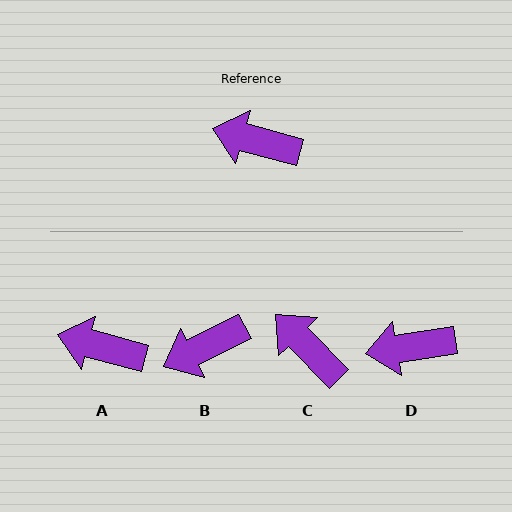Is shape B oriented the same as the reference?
No, it is off by about 42 degrees.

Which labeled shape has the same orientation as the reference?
A.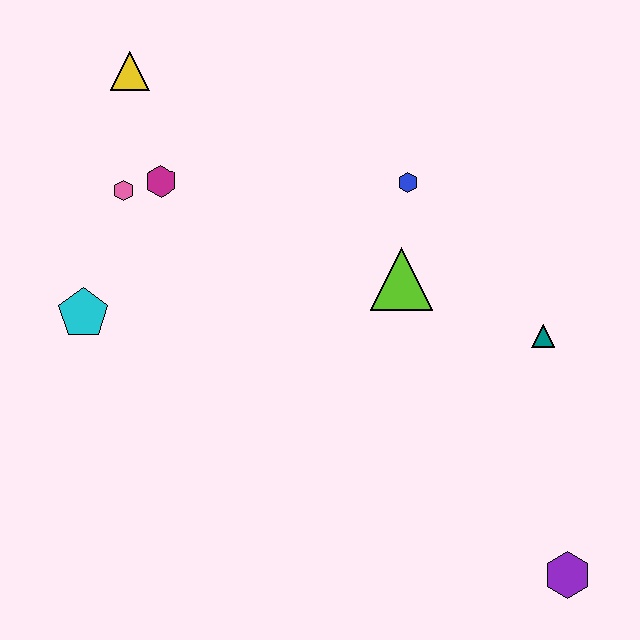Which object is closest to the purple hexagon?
The teal triangle is closest to the purple hexagon.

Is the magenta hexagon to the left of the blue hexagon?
Yes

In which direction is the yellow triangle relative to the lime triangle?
The yellow triangle is to the left of the lime triangle.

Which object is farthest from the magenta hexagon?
The purple hexagon is farthest from the magenta hexagon.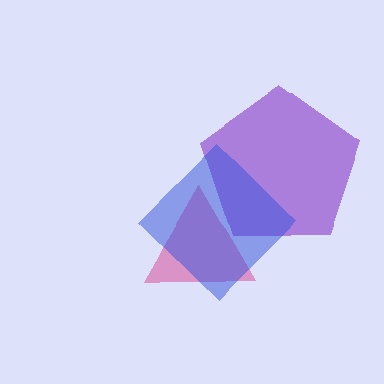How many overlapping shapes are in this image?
There are 3 overlapping shapes in the image.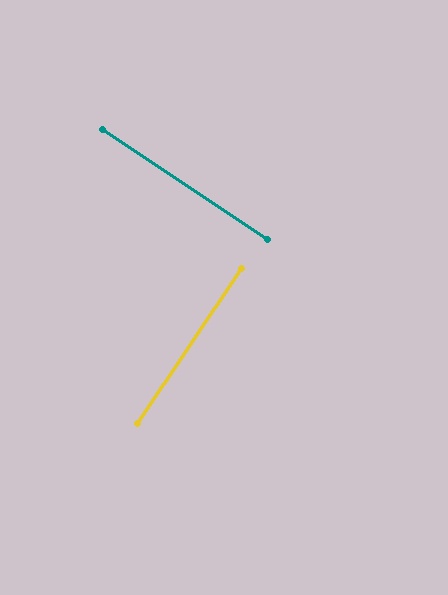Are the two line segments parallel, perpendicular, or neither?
Perpendicular — they meet at approximately 90°.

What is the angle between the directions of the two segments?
Approximately 90 degrees.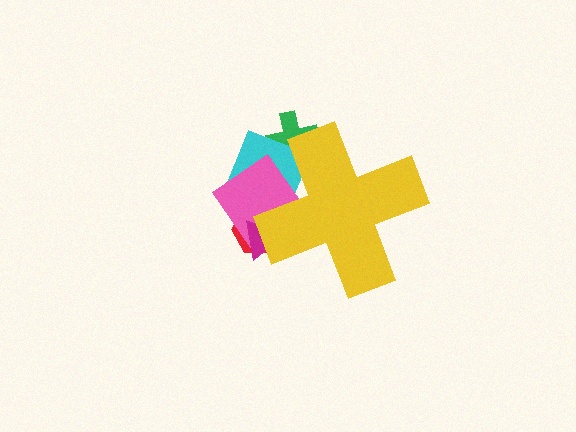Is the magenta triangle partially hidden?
Yes, the magenta triangle is partially hidden behind the yellow cross.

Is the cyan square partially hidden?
Yes, the cyan square is partially hidden behind the yellow cross.